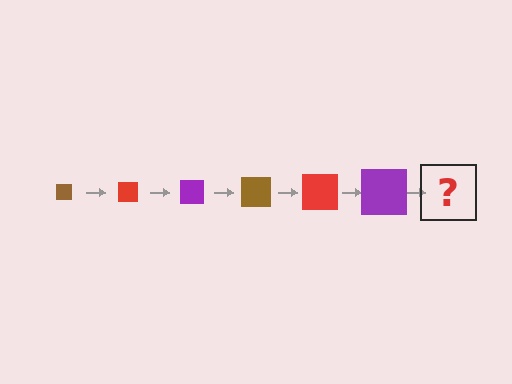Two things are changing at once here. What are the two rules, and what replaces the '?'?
The two rules are that the square grows larger each step and the color cycles through brown, red, and purple. The '?' should be a brown square, larger than the previous one.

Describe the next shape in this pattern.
It should be a brown square, larger than the previous one.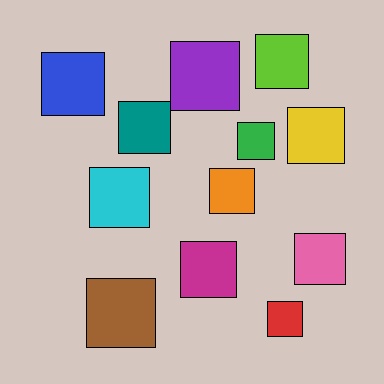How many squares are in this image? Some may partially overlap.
There are 12 squares.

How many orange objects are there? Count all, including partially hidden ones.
There is 1 orange object.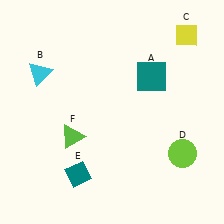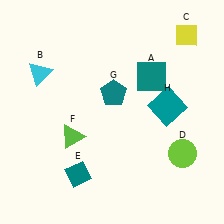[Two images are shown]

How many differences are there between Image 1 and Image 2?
There are 2 differences between the two images.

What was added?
A teal pentagon (G), a teal square (H) were added in Image 2.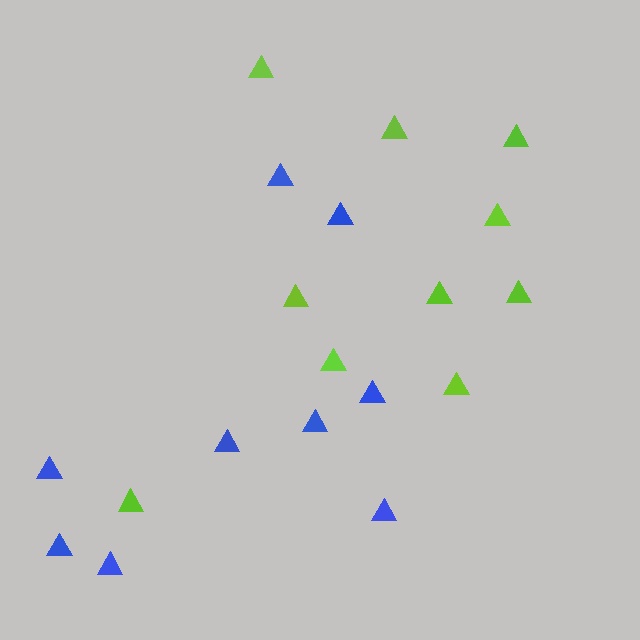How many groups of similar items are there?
There are 2 groups: one group of lime triangles (10) and one group of blue triangles (9).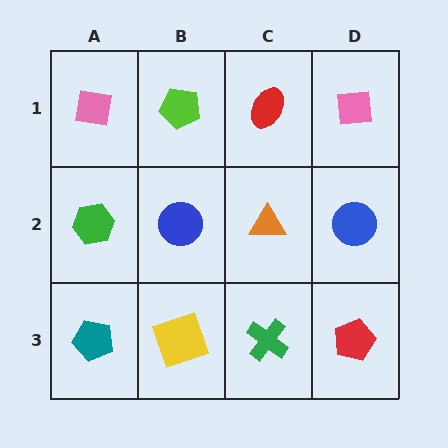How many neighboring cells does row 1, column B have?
3.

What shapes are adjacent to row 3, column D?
A blue circle (row 2, column D), a green cross (row 3, column C).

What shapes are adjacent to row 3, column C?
An orange triangle (row 2, column C), a yellow square (row 3, column B), a red pentagon (row 3, column D).